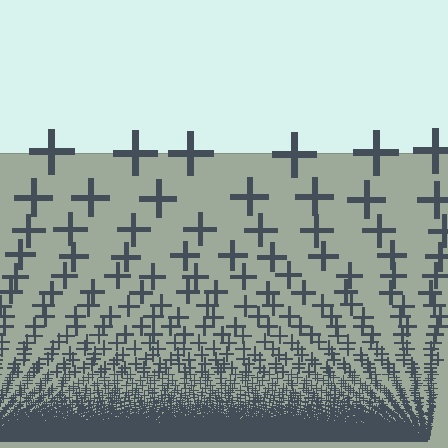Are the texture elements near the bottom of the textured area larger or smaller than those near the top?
Smaller. The gradient is inverted — elements near the bottom are smaller and denser.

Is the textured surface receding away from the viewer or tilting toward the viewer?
The surface appears to tilt toward the viewer. Texture elements get larger and sparser toward the top.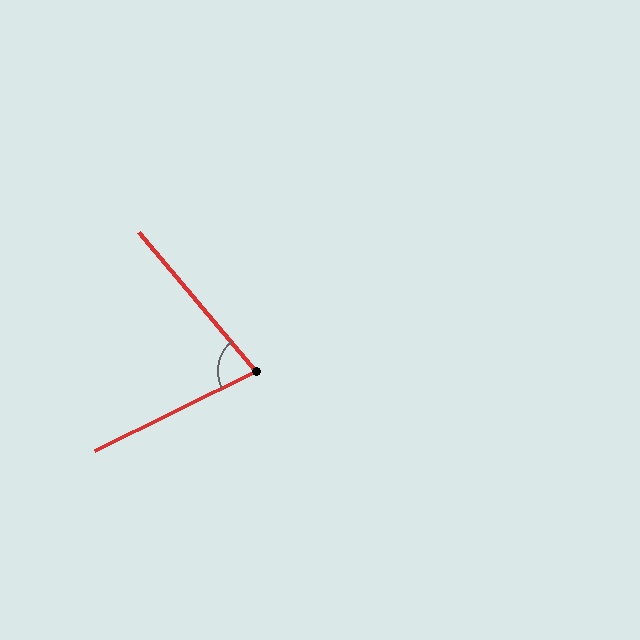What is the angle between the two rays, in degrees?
Approximately 76 degrees.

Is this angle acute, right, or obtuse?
It is acute.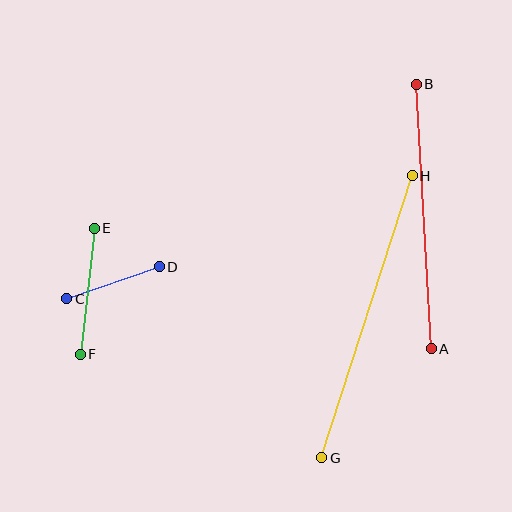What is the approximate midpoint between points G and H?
The midpoint is at approximately (367, 317) pixels.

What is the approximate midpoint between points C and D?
The midpoint is at approximately (113, 283) pixels.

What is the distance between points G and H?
The distance is approximately 296 pixels.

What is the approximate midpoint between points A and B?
The midpoint is at approximately (424, 217) pixels.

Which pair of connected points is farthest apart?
Points G and H are farthest apart.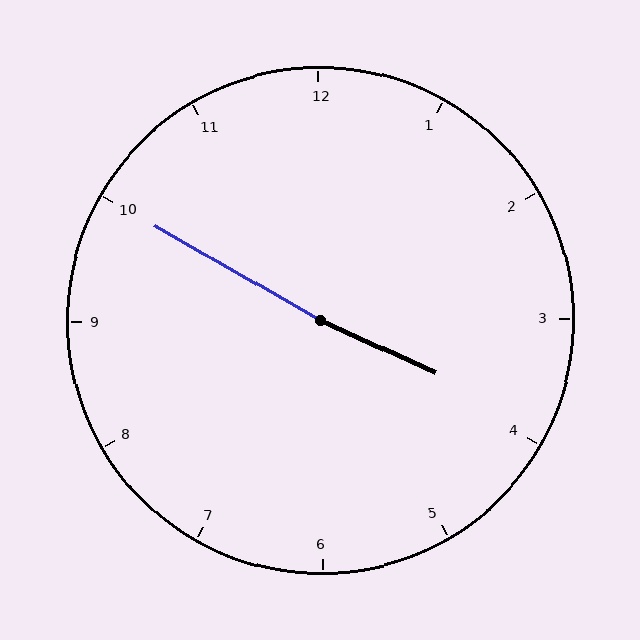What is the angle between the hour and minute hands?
Approximately 175 degrees.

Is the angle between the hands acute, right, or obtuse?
It is obtuse.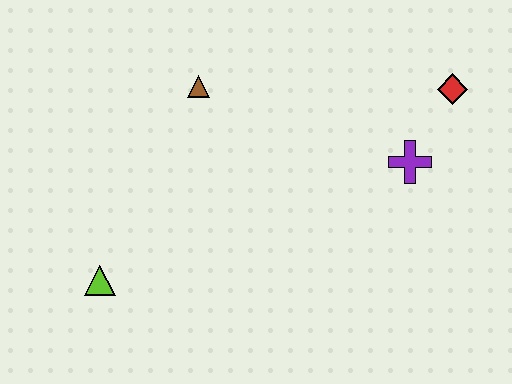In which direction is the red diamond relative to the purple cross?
The red diamond is above the purple cross.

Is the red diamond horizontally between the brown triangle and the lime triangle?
No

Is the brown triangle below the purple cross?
No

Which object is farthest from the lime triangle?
The red diamond is farthest from the lime triangle.